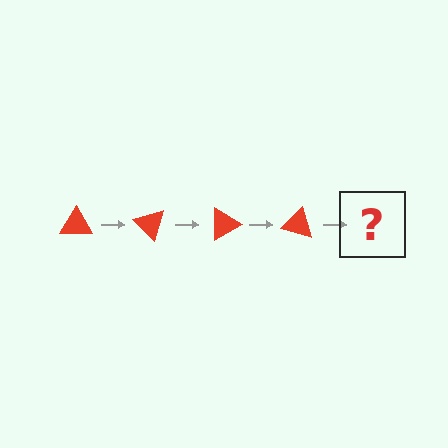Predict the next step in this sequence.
The next step is a red triangle rotated 180 degrees.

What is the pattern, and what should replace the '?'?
The pattern is that the triangle rotates 45 degrees each step. The '?' should be a red triangle rotated 180 degrees.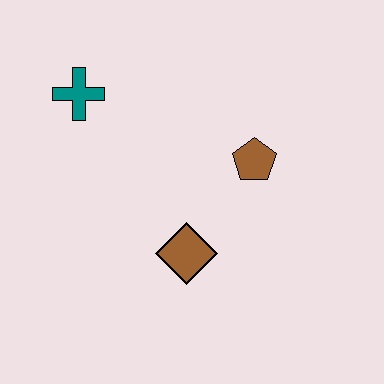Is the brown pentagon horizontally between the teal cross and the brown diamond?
No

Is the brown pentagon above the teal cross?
No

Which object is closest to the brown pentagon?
The brown diamond is closest to the brown pentagon.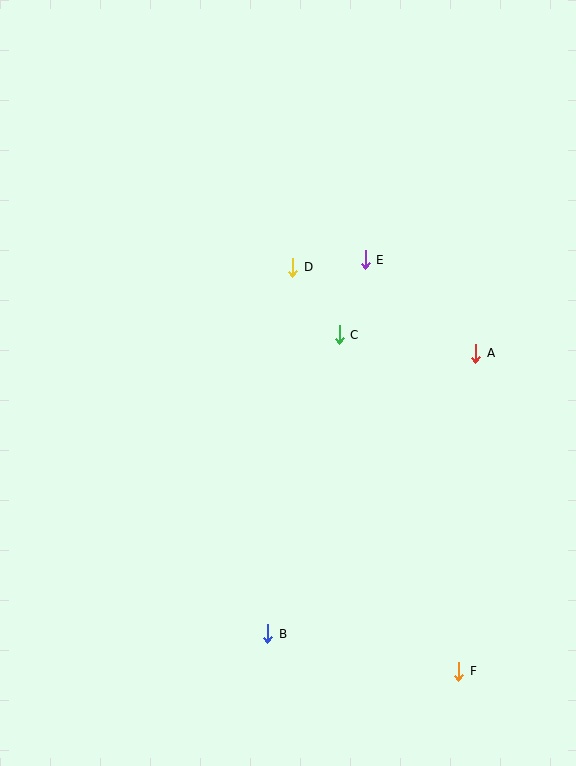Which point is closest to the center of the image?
Point C at (339, 335) is closest to the center.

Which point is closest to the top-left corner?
Point D is closest to the top-left corner.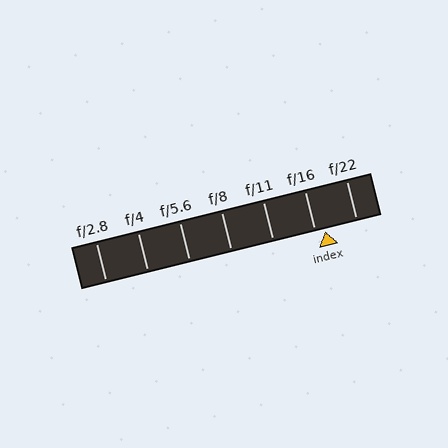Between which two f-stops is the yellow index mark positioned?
The index mark is between f/16 and f/22.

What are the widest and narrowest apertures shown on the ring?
The widest aperture shown is f/2.8 and the narrowest is f/22.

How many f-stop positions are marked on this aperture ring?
There are 7 f-stop positions marked.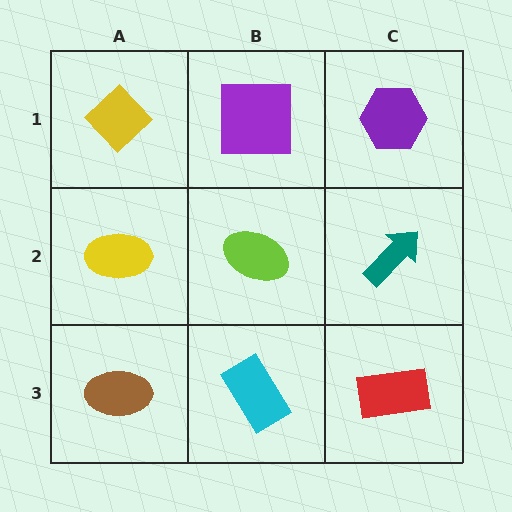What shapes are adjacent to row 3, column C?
A teal arrow (row 2, column C), a cyan rectangle (row 3, column B).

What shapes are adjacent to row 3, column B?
A lime ellipse (row 2, column B), a brown ellipse (row 3, column A), a red rectangle (row 3, column C).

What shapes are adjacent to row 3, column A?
A yellow ellipse (row 2, column A), a cyan rectangle (row 3, column B).